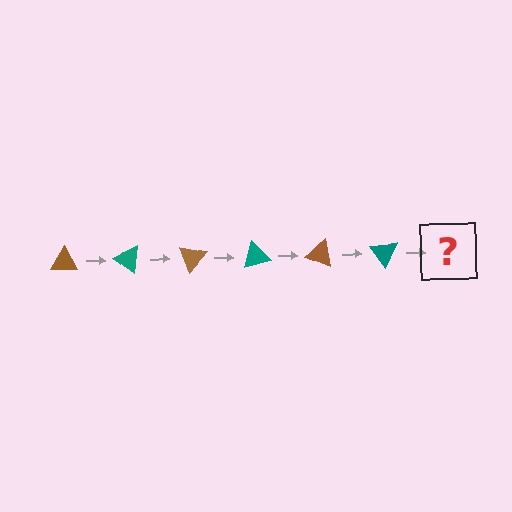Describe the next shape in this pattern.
It should be a brown triangle, rotated 210 degrees from the start.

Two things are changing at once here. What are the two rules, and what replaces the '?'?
The two rules are that it rotates 35 degrees each step and the color cycles through brown and teal. The '?' should be a brown triangle, rotated 210 degrees from the start.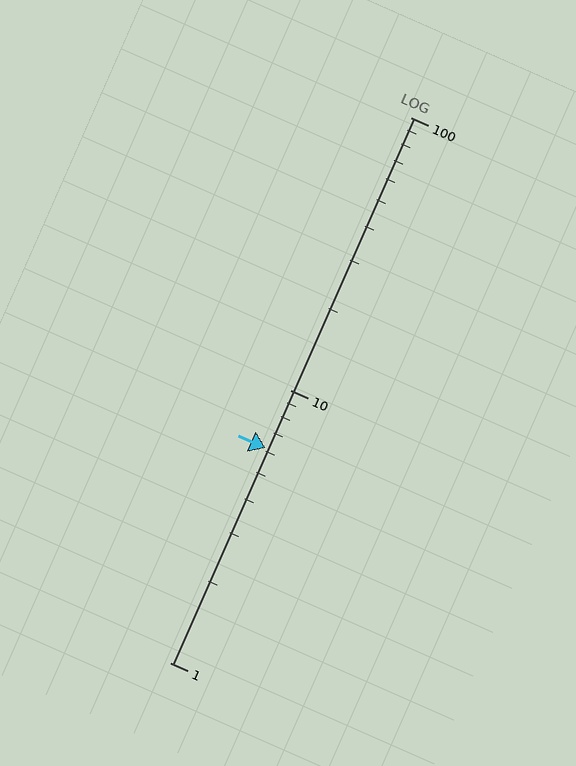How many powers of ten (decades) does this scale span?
The scale spans 2 decades, from 1 to 100.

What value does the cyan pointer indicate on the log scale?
The pointer indicates approximately 6.1.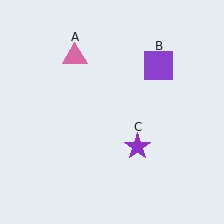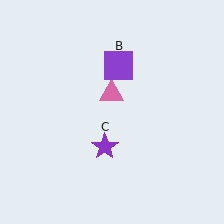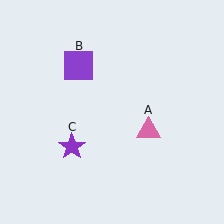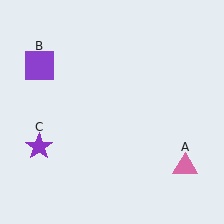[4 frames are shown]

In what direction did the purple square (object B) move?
The purple square (object B) moved left.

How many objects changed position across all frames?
3 objects changed position: pink triangle (object A), purple square (object B), purple star (object C).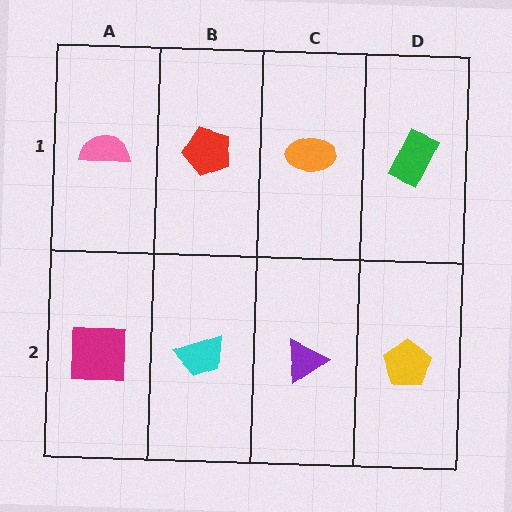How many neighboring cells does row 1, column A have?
2.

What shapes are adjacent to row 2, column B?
A red pentagon (row 1, column B), a magenta square (row 2, column A), a purple triangle (row 2, column C).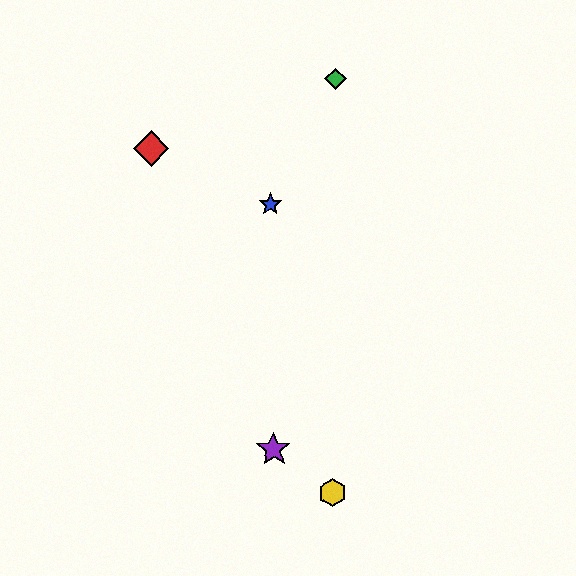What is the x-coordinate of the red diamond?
The red diamond is at x≈151.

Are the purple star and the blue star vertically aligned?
Yes, both are at x≈274.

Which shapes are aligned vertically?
The blue star, the purple star are aligned vertically.